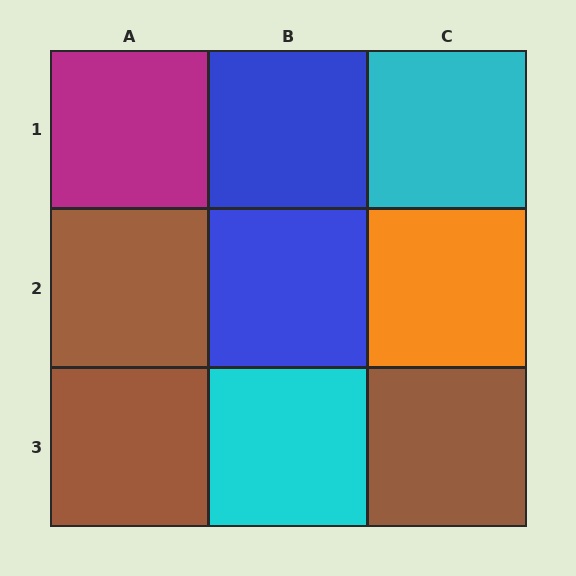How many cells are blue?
2 cells are blue.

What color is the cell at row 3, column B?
Cyan.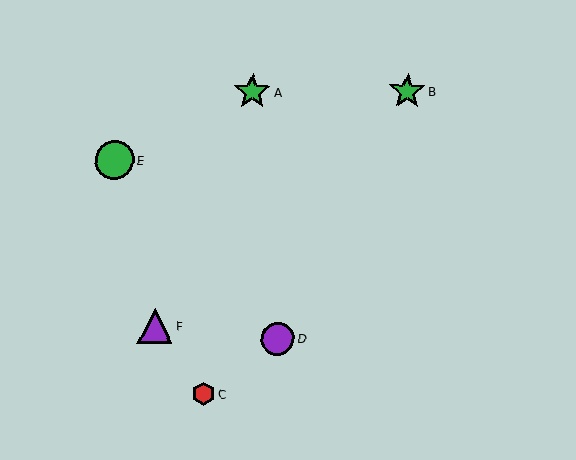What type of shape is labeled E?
Shape E is a green circle.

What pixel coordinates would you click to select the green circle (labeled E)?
Click at (114, 160) to select the green circle E.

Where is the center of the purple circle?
The center of the purple circle is at (278, 339).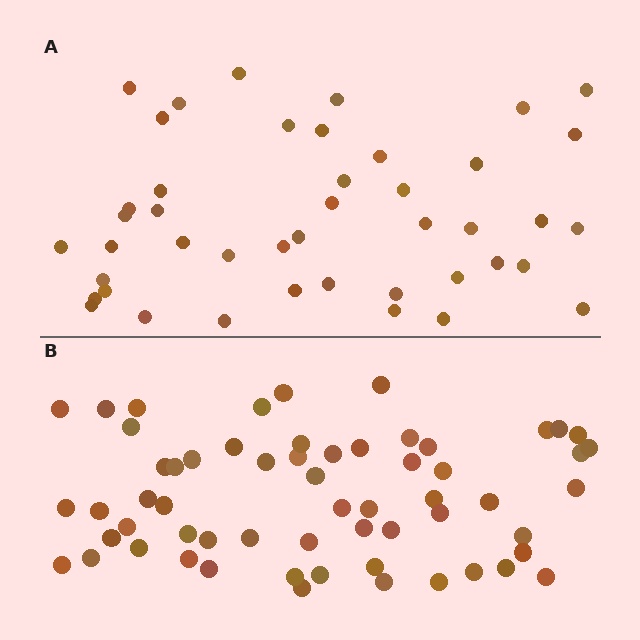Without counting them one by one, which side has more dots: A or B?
Region B (the bottom region) has more dots.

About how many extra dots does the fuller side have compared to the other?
Region B has approximately 15 more dots than region A.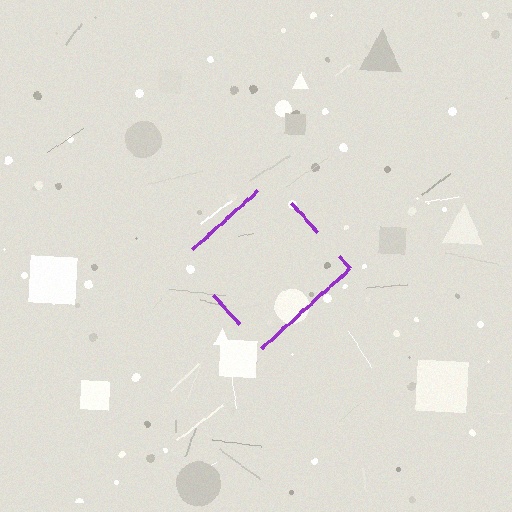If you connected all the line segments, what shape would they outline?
They would outline a diamond.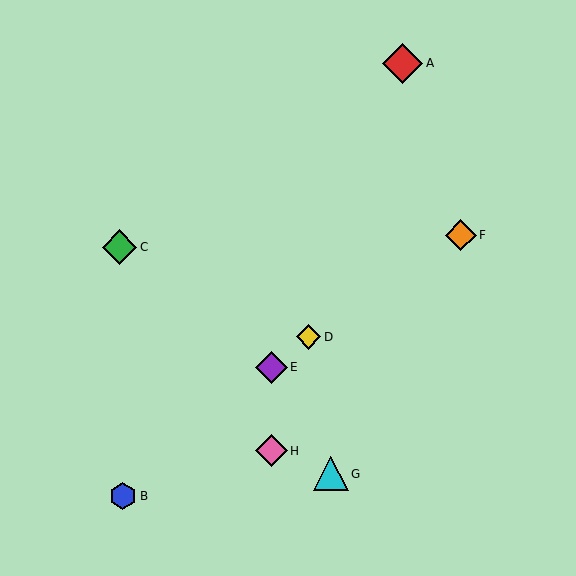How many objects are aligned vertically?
2 objects (E, H) are aligned vertically.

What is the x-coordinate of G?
Object G is at x≈331.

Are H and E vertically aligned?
Yes, both are at x≈271.